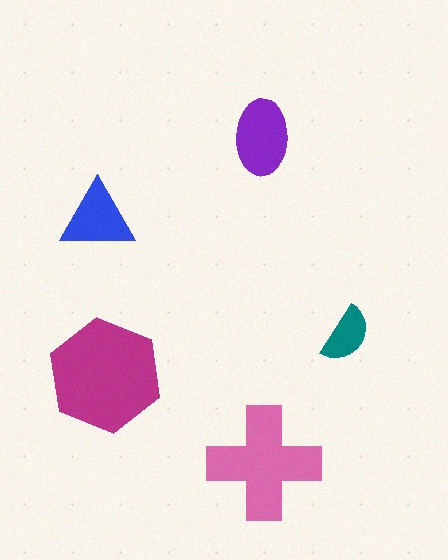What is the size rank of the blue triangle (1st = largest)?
4th.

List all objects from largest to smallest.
The magenta hexagon, the pink cross, the purple ellipse, the blue triangle, the teal semicircle.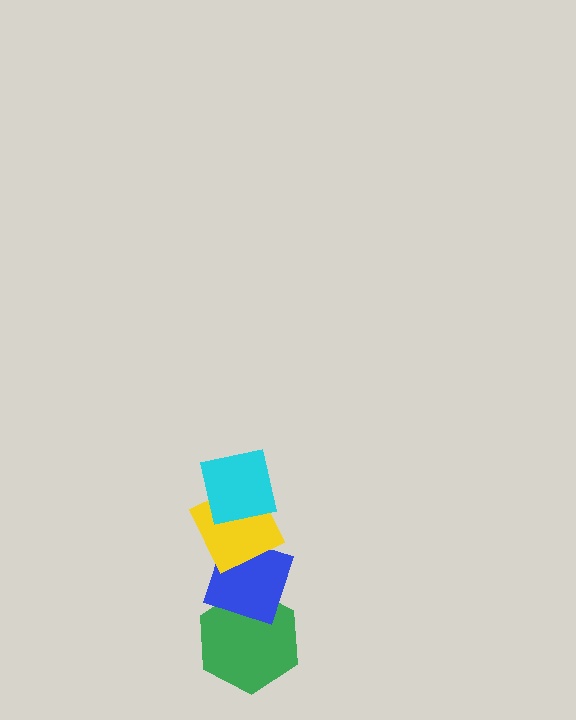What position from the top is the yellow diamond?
The yellow diamond is 2nd from the top.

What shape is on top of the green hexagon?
The blue diamond is on top of the green hexagon.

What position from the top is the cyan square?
The cyan square is 1st from the top.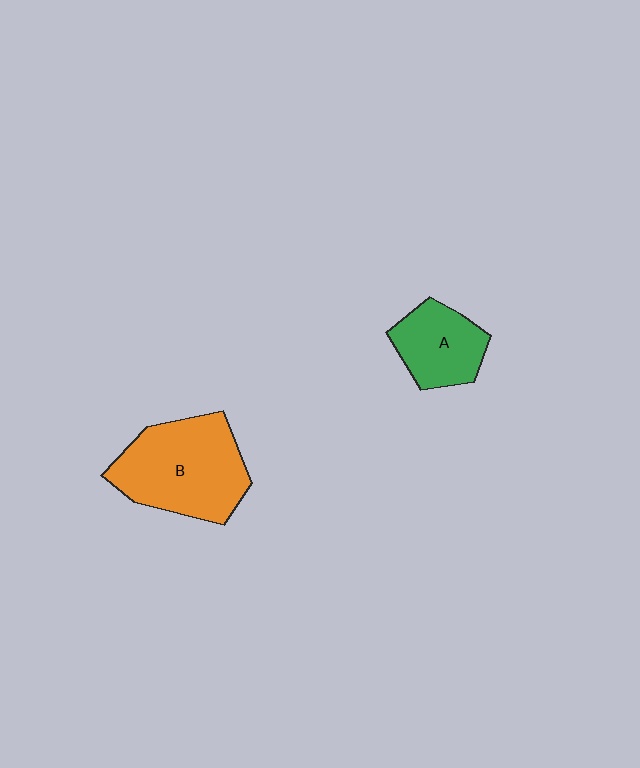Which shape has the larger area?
Shape B (orange).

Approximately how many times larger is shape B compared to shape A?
Approximately 1.8 times.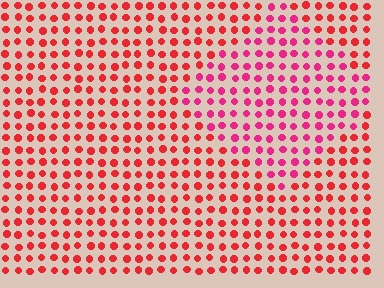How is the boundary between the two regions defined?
The boundary is defined purely by a slight shift in hue (about 27 degrees). Spacing, size, and orientation are identical on both sides.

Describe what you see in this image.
The image is filled with small red elements in a uniform arrangement. A diamond-shaped region is visible where the elements are tinted to a slightly different hue, forming a subtle color boundary.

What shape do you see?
I see a diamond.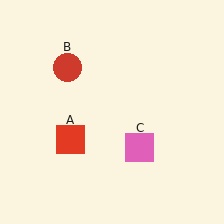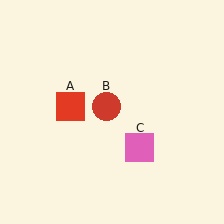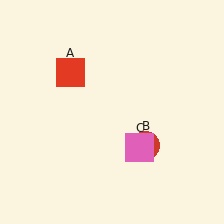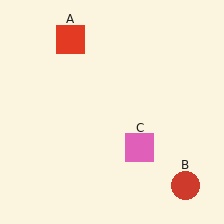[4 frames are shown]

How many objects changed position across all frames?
2 objects changed position: red square (object A), red circle (object B).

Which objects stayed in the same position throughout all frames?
Pink square (object C) remained stationary.